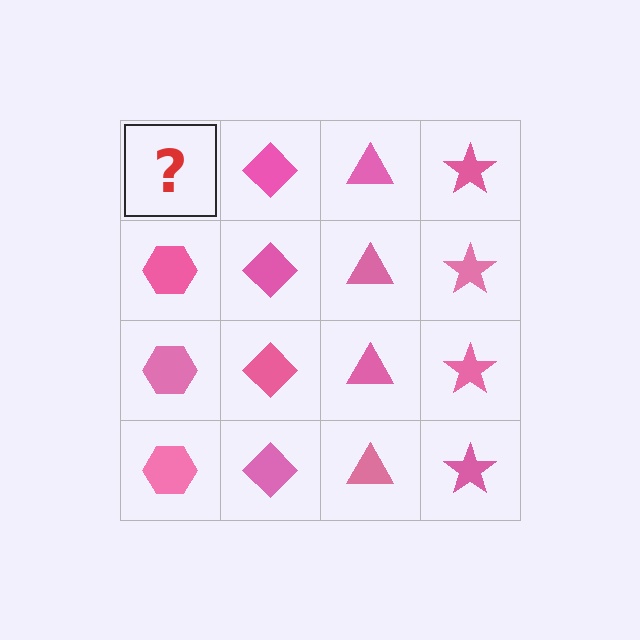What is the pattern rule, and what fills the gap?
The rule is that each column has a consistent shape. The gap should be filled with a pink hexagon.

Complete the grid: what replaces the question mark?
The question mark should be replaced with a pink hexagon.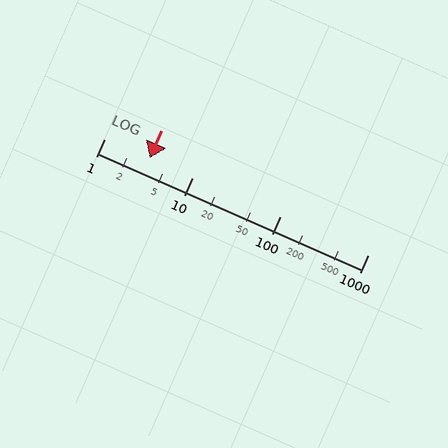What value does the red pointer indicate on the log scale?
The pointer indicates approximately 3.3.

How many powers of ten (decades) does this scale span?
The scale spans 3 decades, from 1 to 1000.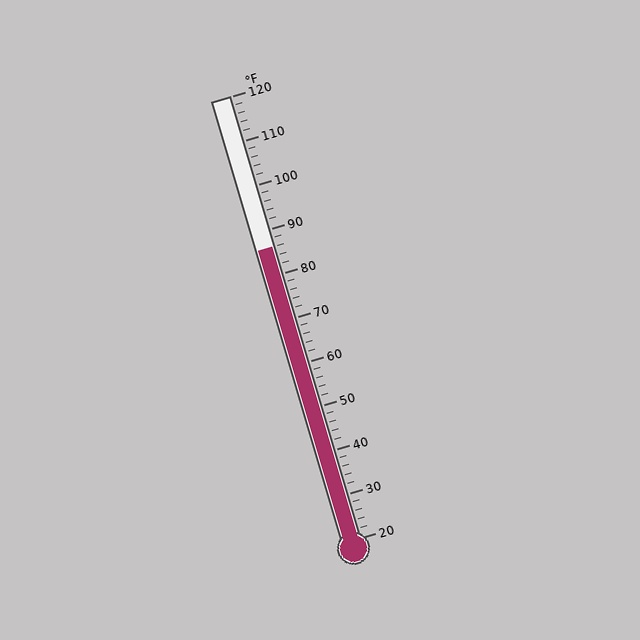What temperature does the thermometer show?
The thermometer shows approximately 86°F.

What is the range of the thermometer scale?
The thermometer scale ranges from 20°F to 120°F.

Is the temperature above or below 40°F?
The temperature is above 40°F.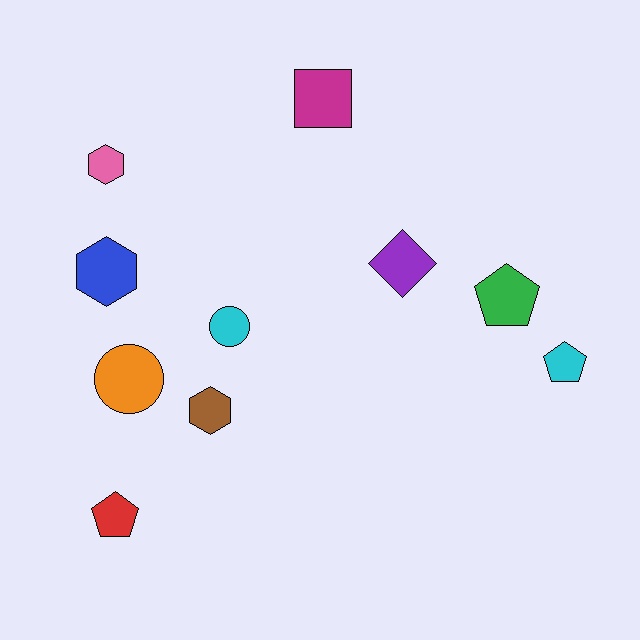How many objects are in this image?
There are 10 objects.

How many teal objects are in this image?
There are no teal objects.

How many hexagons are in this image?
There are 3 hexagons.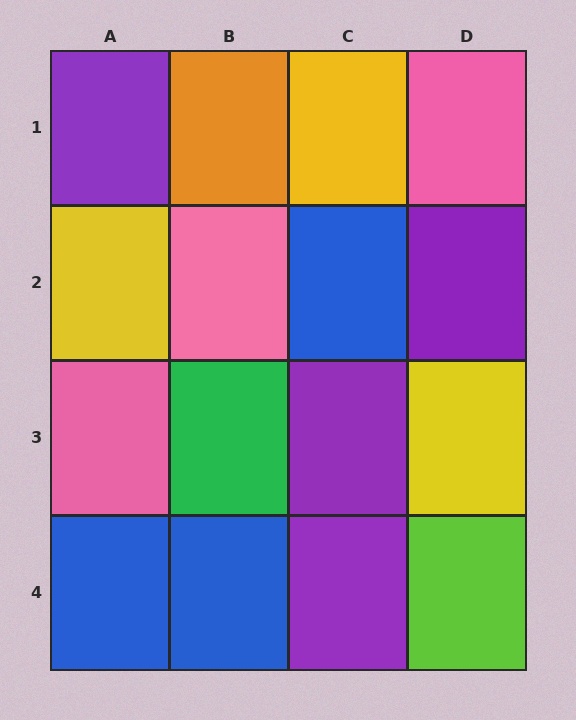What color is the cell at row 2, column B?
Pink.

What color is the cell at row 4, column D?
Lime.